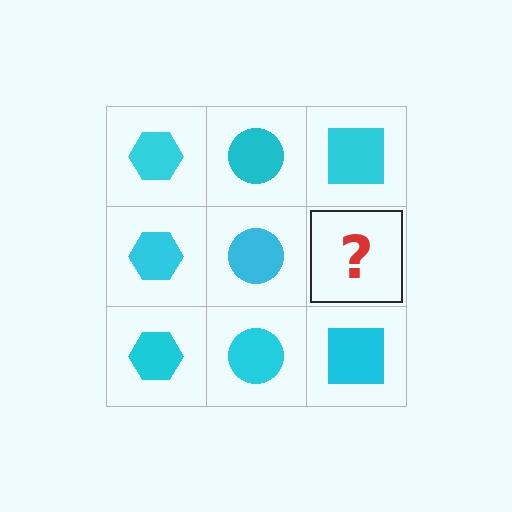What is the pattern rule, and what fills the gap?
The rule is that each column has a consistent shape. The gap should be filled with a cyan square.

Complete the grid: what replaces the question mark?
The question mark should be replaced with a cyan square.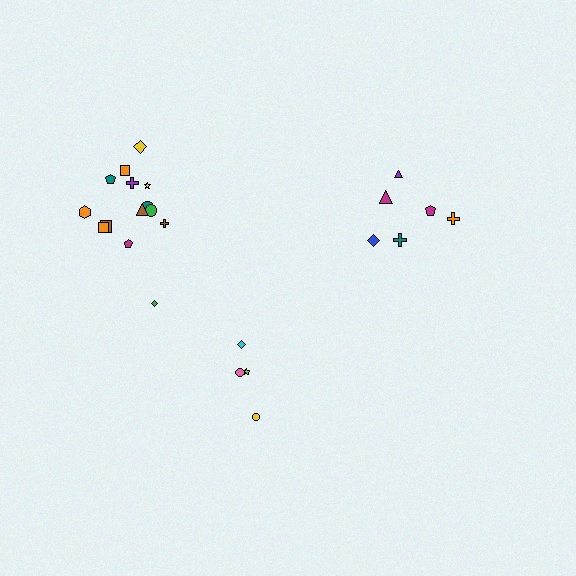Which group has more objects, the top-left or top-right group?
The top-left group.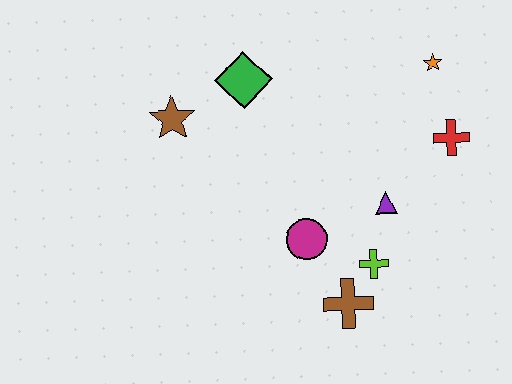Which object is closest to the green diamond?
The brown star is closest to the green diamond.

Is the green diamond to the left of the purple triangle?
Yes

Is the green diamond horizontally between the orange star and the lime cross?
No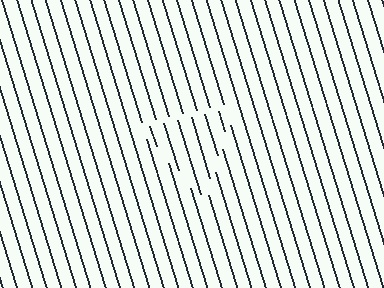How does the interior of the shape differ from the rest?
The interior of the shape contains the same grating, shifted by half a period — the contour is defined by the phase discontinuity where line-ends from the inner and outer gratings abut.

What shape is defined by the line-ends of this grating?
An illusory triangle. The interior of the shape contains the same grating, shifted by half a period — the contour is defined by the phase discontinuity where line-ends from the inner and outer gratings abut.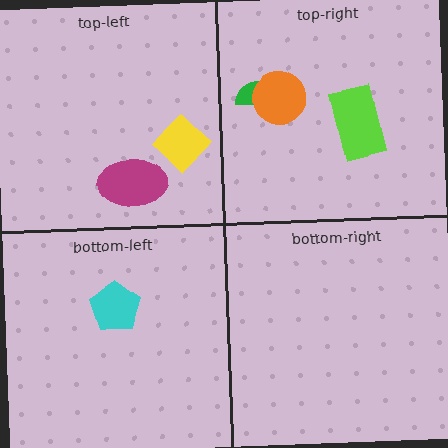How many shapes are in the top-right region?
3.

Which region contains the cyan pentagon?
The bottom-left region.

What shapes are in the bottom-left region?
The cyan pentagon.